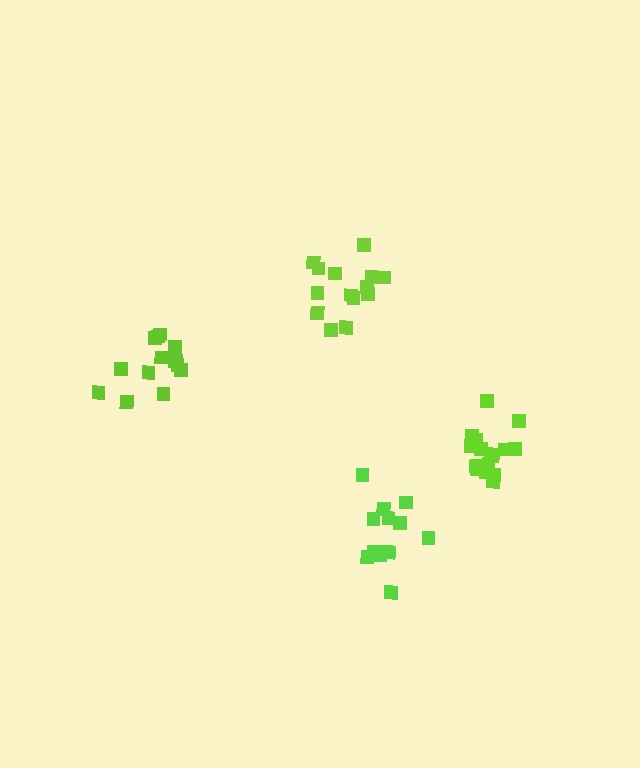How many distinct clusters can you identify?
There are 4 distinct clusters.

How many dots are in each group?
Group 1: 17 dots, Group 2: 13 dots, Group 3: 14 dots, Group 4: 13 dots (57 total).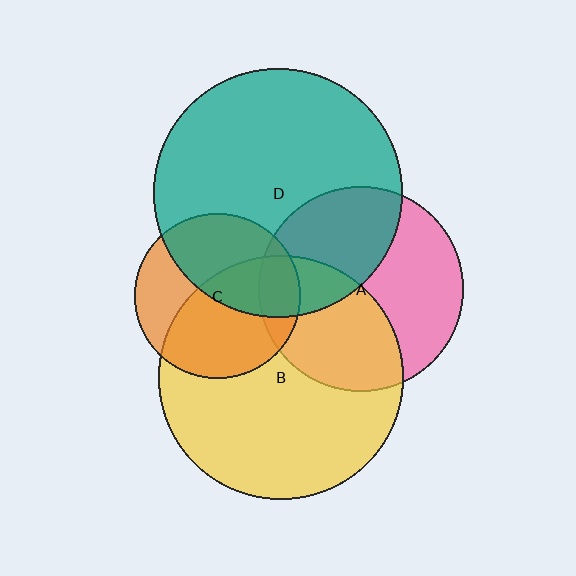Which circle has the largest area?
Circle D (teal).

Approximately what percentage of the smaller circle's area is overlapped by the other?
Approximately 45%.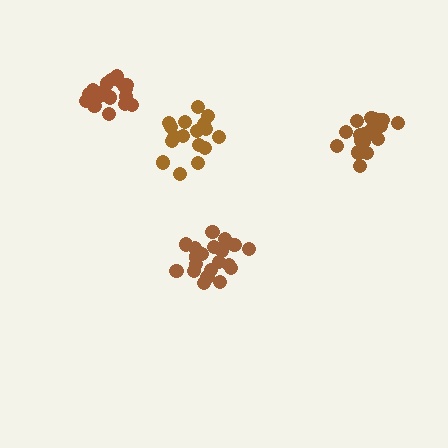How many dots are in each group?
Group 1: 21 dots, Group 2: 21 dots, Group 3: 19 dots, Group 4: 19 dots (80 total).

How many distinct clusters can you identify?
There are 4 distinct clusters.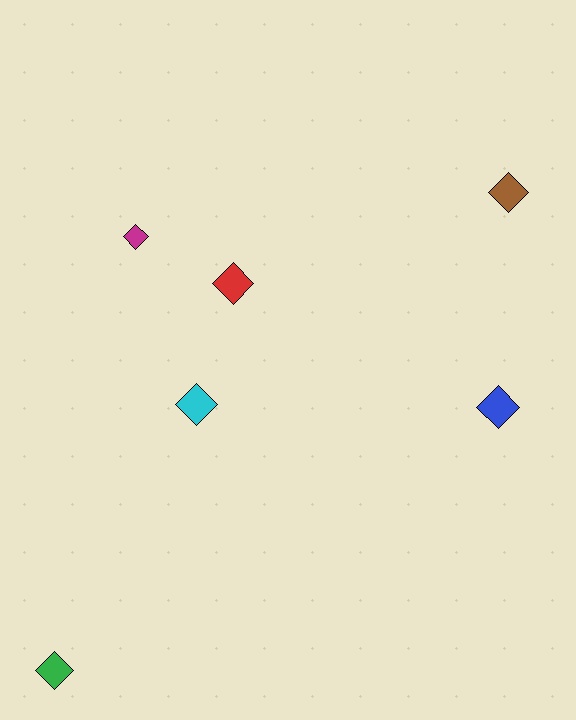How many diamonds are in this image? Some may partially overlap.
There are 6 diamonds.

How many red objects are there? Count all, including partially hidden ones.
There is 1 red object.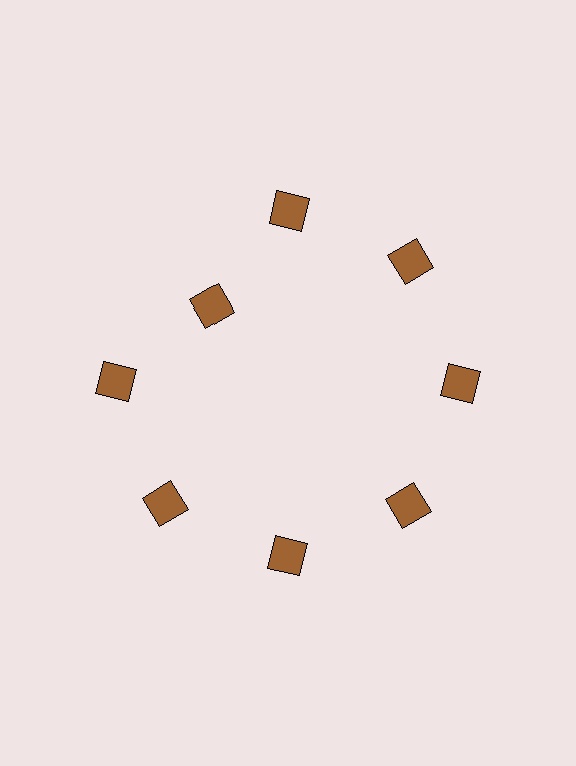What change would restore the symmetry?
The symmetry would be restored by moving it outward, back onto the ring so that all 8 diamonds sit at equal angles and equal distance from the center.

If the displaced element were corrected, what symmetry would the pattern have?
It would have 8-fold rotational symmetry — the pattern would map onto itself every 45 degrees.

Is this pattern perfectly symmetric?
No. The 8 brown diamonds are arranged in a ring, but one element near the 10 o'clock position is pulled inward toward the center, breaking the 8-fold rotational symmetry.